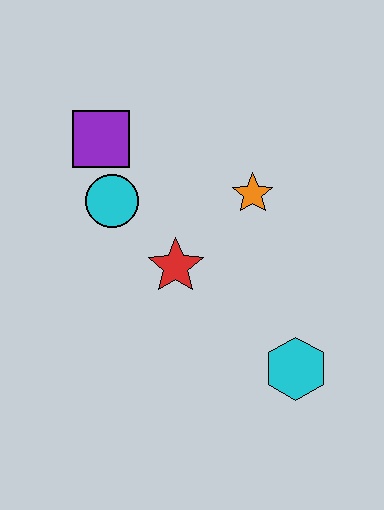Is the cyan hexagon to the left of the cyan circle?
No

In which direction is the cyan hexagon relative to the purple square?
The cyan hexagon is below the purple square.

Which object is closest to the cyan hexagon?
The red star is closest to the cyan hexagon.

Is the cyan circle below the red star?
No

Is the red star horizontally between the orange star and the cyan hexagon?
No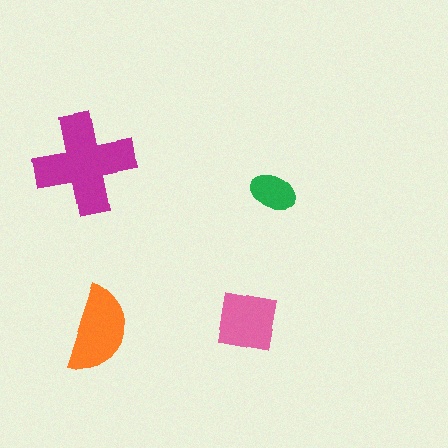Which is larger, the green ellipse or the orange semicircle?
The orange semicircle.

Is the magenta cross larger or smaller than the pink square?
Larger.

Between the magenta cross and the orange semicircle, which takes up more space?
The magenta cross.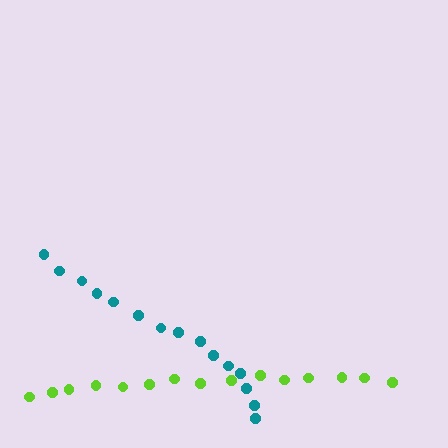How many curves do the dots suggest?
There are 2 distinct paths.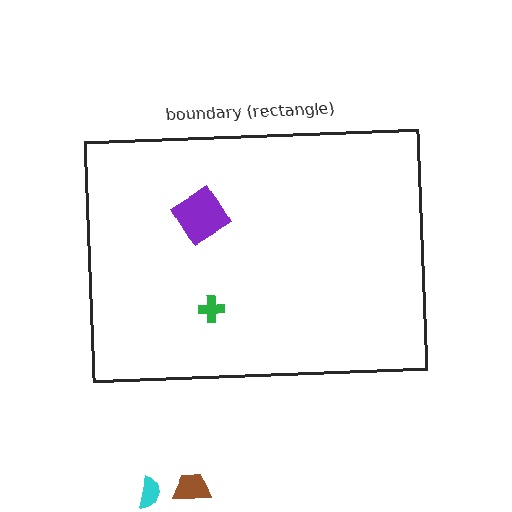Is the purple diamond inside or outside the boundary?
Inside.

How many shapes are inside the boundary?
2 inside, 2 outside.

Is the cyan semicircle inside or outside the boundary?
Outside.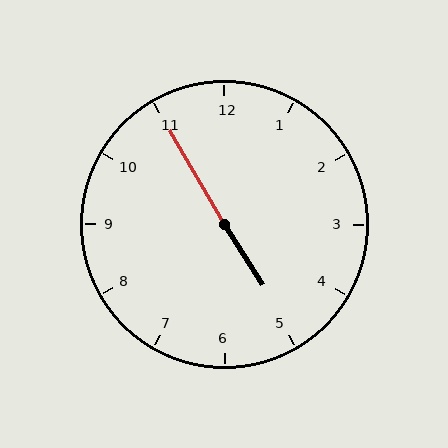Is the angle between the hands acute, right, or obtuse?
It is obtuse.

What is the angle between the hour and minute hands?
Approximately 178 degrees.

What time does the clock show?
4:55.